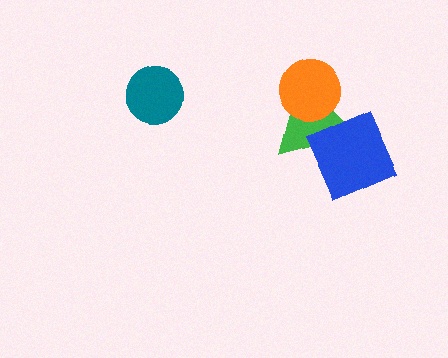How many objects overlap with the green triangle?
2 objects overlap with the green triangle.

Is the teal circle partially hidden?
No, no other shape covers it.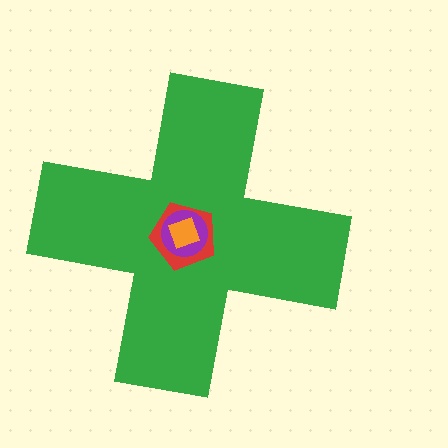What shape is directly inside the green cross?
The red pentagon.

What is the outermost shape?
The green cross.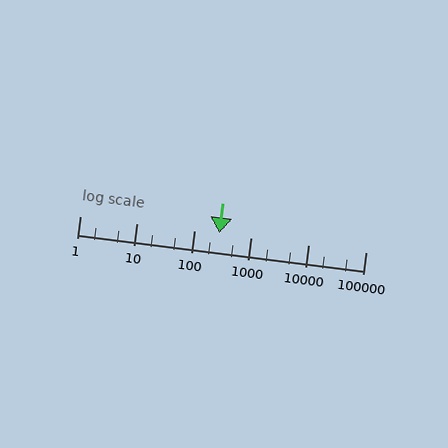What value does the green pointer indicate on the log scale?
The pointer indicates approximately 280.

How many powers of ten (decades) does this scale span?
The scale spans 5 decades, from 1 to 100000.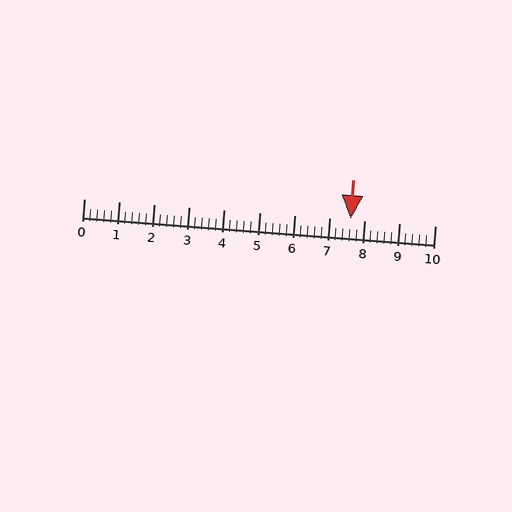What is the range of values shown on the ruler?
The ruler shows values from 0 to 10.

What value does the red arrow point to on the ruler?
The red arrow points to approximately 7.6.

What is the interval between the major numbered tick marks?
The major tick marks are spaced 1 units apart.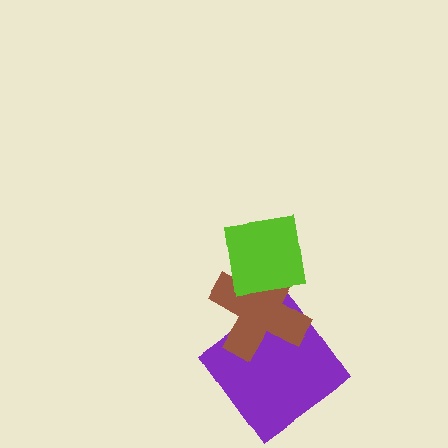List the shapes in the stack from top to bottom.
From top to bottom: the lime square, the brown cross, the purple diamond.